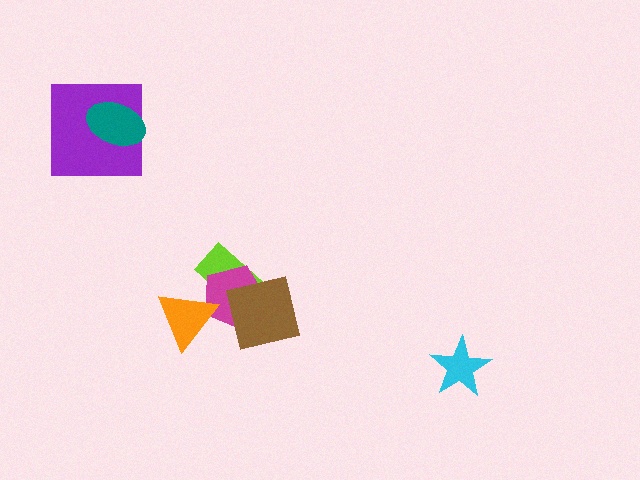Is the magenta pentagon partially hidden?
Yes, it is partially covered by another shape.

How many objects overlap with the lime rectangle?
2 objects overlap with the lime rectangle.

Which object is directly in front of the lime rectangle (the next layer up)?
The magenta pentagon is directly in front of the lime rectangle.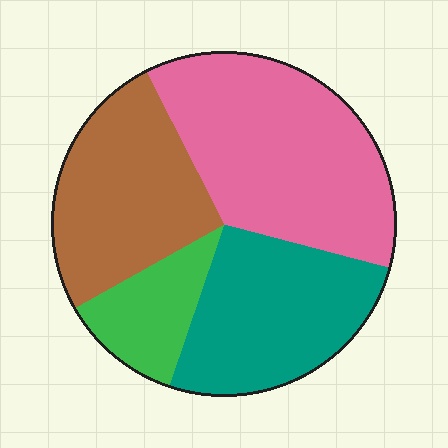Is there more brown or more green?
Brown.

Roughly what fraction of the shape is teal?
Teal takes up about one quarter (1/4) of the shape.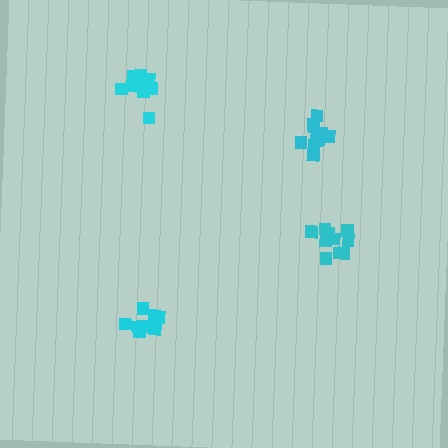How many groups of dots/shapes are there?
There are 4 groups.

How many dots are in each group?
Group 1: 10 dots, Group 2: 10 dots, Group 3: 10 dots, Group 4: 11 dots (41 total).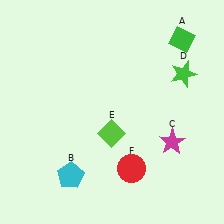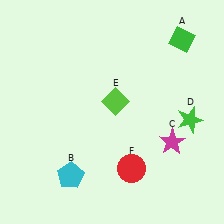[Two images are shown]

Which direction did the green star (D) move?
The green star (D) moved down.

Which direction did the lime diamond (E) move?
The lime diamond (E) moved up.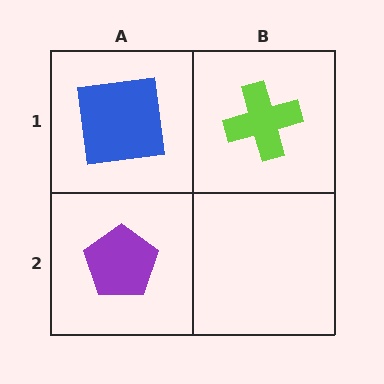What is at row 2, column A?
A purple pentagon.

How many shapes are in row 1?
2 shapes.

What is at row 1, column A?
A blue square.